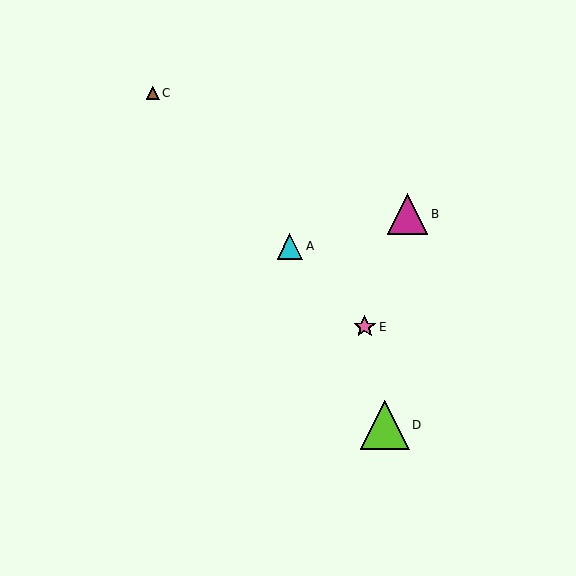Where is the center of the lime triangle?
The center of the lime triangle is at (385, 425).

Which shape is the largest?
The lime triangle (labeled D) is the largest.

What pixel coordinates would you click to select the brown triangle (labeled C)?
Click at (153, 93) to select the brown triangle C.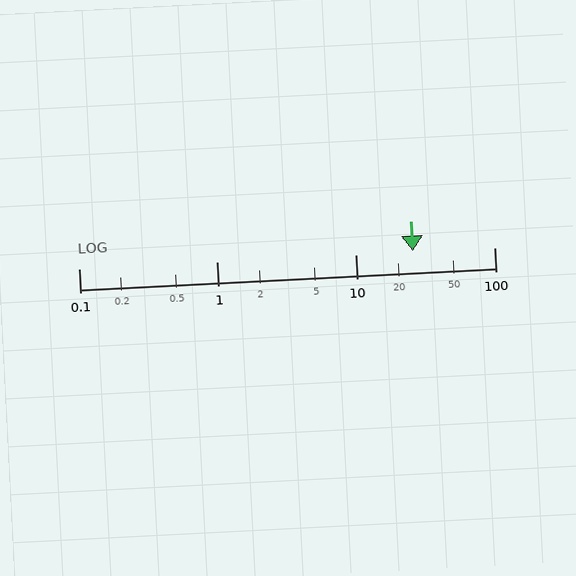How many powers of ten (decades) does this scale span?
The scale spans 3 decades, from 0.1 to 100.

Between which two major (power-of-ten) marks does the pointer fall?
The pointer is between 10 and 100.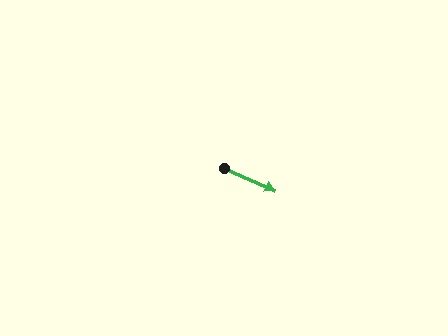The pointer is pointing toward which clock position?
Roughly 4 o'clock.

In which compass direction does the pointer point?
Southeast.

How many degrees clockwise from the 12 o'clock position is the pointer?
Approximately 114 degrees.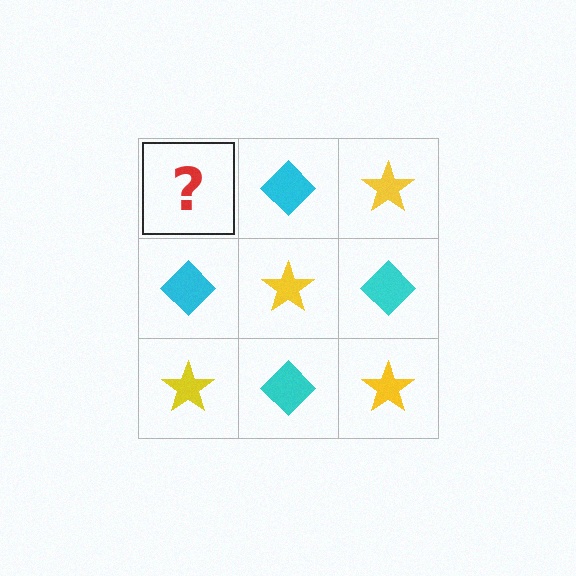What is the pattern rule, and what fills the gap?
The rule is that it alternates yellow star and cyan diamond in a checkerboard pattern. The gap should be filled with a yellow star.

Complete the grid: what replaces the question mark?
The question mark should be replaced with a yellow star.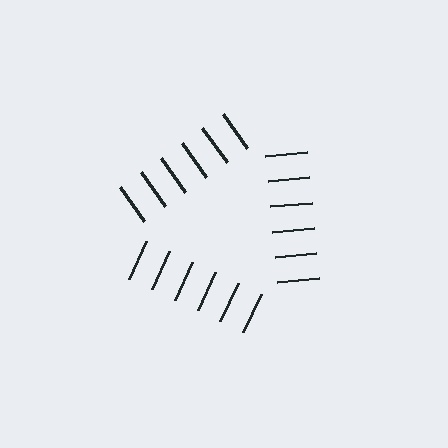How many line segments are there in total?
18 — 6 along each of the 3 edges.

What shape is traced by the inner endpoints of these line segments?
An illusory triangle — the line segments terminate on its edges but no continuous stroke is drawn.